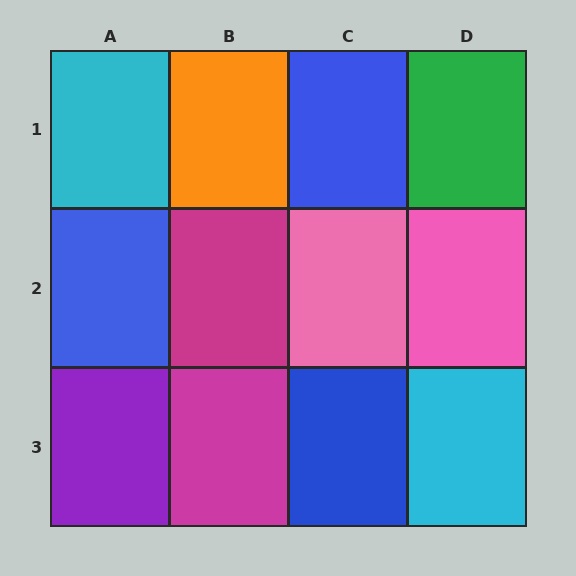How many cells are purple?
1 cell is purple.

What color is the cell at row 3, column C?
Blue.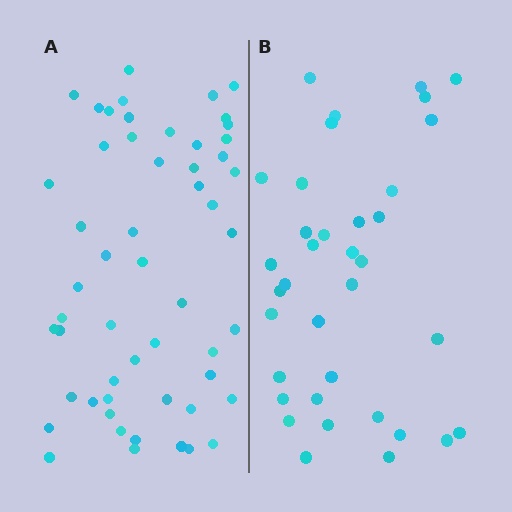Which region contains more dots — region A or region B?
Region A (the left region) has more dots.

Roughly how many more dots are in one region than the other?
Region A has approximately 20 more dots than region B.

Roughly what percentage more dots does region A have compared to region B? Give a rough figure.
About 50% more.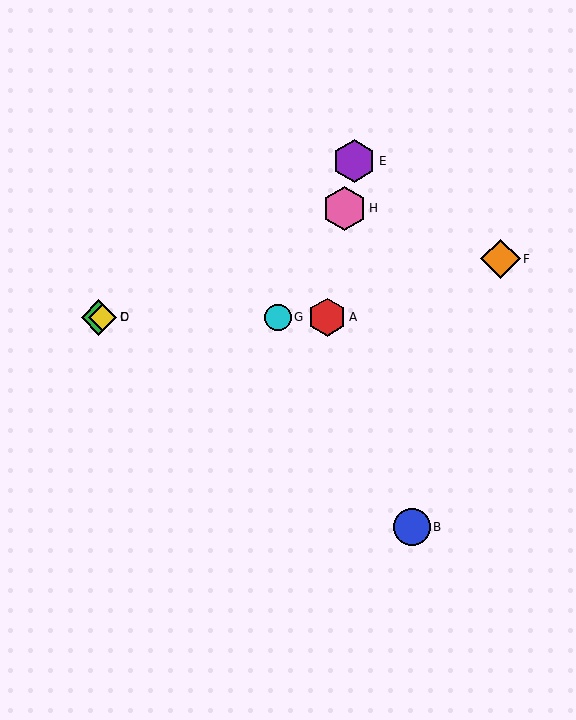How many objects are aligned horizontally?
4 objects (A, C, D, G) are aligned horizontally.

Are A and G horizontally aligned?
Yes, both are at y≈317.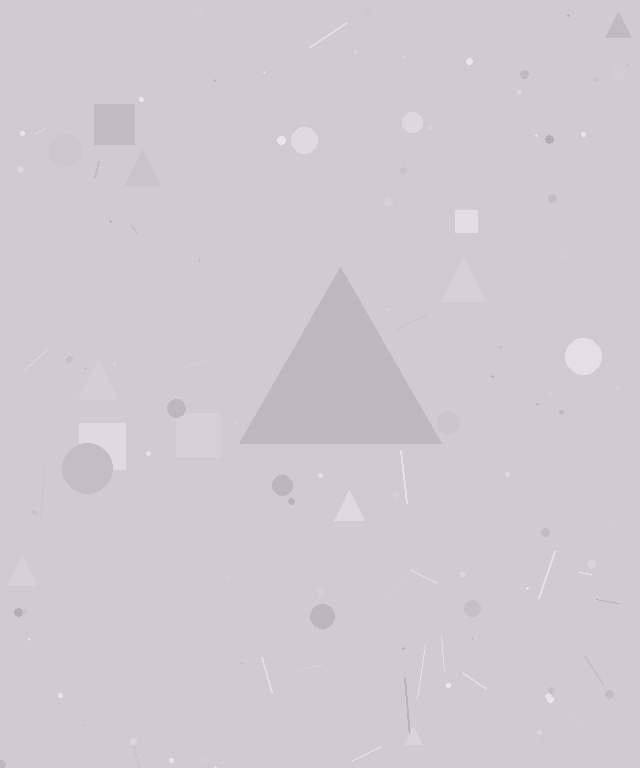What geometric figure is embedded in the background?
A triangle is embedded in the background.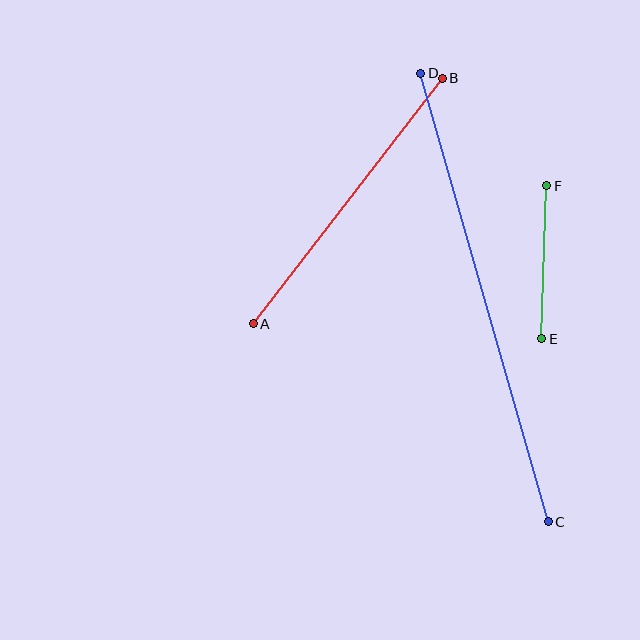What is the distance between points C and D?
The distance is approximately 466 pixels.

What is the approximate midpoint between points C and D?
The midpoint is at approximately (484, 297) pixels.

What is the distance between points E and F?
The distance is approximately 153 pixels.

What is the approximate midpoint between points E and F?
The midpoint is at approximately (544, 262) pixels.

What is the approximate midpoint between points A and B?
The midpoint is at approximately (348, 201) pixels.